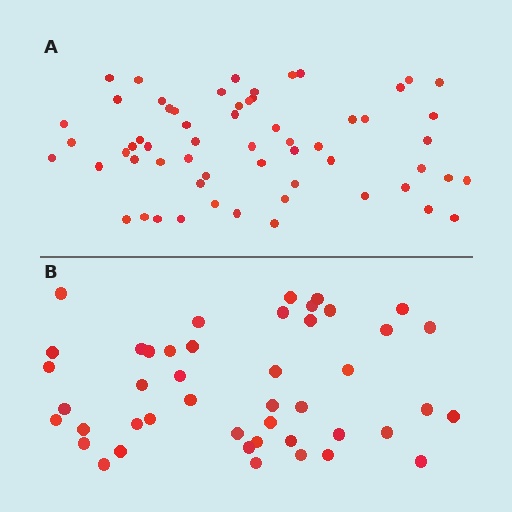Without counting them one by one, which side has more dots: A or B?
Region A (the top region) has more dots.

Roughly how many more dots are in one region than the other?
Region A has approximately 15 more dots than region B.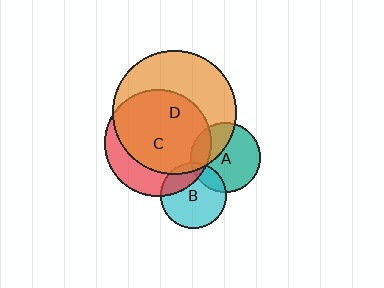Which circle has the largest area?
Circle D (orange).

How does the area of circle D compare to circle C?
Approximately 1.3 times.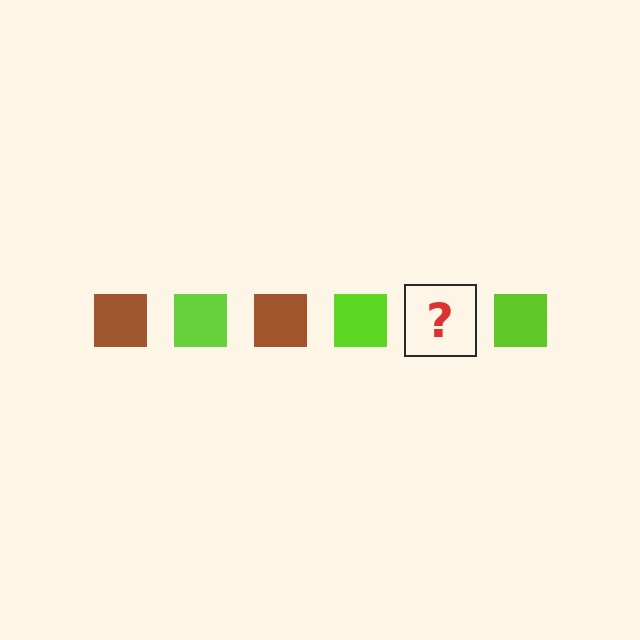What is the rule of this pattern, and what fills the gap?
The rule is that the pattern cycles through brown, lime squares. The gap should be filled with a brown square.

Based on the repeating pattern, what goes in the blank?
The blank should be a brown square.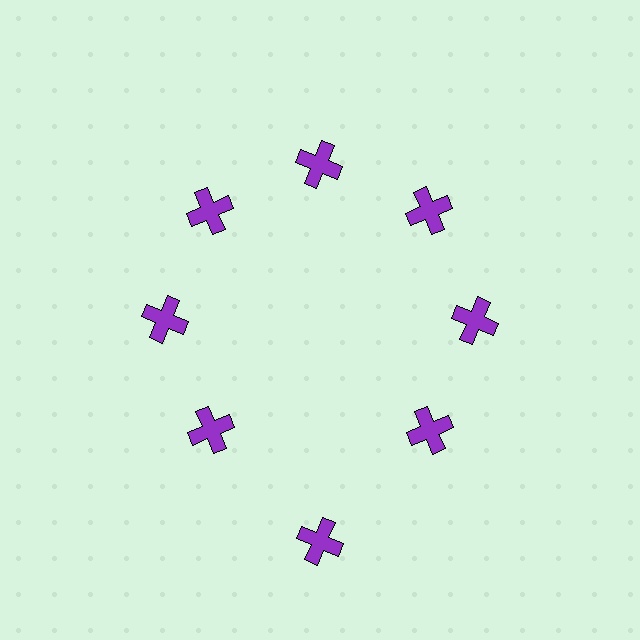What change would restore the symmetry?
The symmetry would be restored by moving it inward, back onto the ring so that all 8 crosses sit at equal angles and equal distance from the center.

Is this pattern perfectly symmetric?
No. The 8 purple crosses are arranged in a ring, but one element near the 6 o'clock position is pushed outward from the center, breaking the 8-fold rotational symmetry.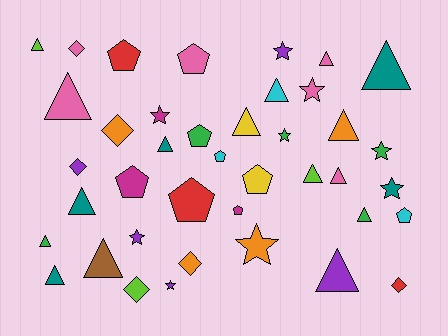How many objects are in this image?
There are 40 objects.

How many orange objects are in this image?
There are 4 orange objects.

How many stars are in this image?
There are 9 stars.